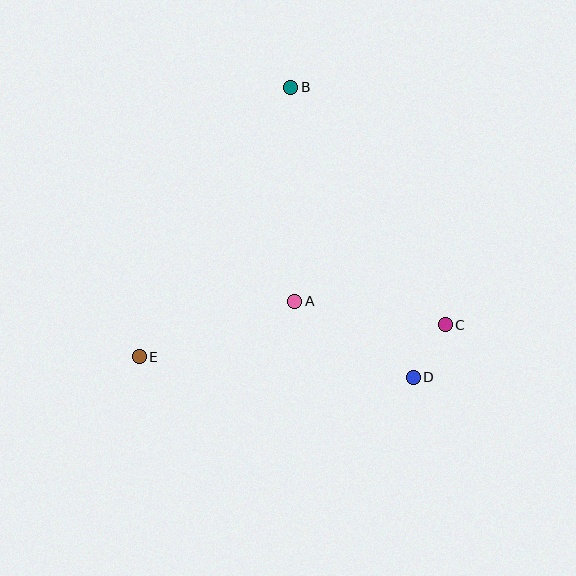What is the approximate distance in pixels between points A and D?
The distance between A and D is approximately 141 pixels.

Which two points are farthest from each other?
Points B and D are farthest from each other.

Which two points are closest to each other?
Points C and D are closest to each other.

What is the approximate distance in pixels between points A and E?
The distance between A and E is approximately 165 pixels.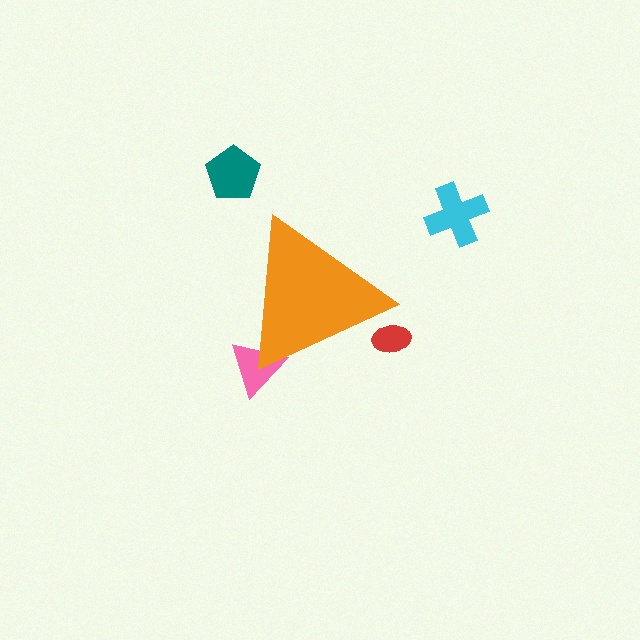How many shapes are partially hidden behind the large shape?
2 shapes are partially hidden.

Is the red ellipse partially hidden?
Yes, the red ellipse is partially hidden behind the orange triangle.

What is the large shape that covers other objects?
An orange triangle.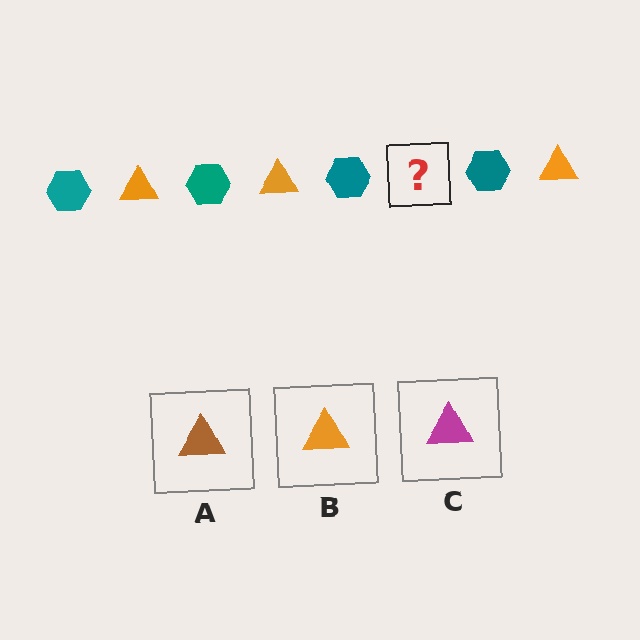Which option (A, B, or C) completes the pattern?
B.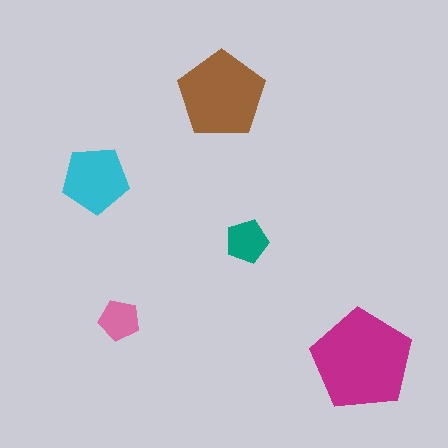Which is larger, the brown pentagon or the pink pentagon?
The brown one.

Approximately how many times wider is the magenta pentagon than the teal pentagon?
About 2.5 times wider.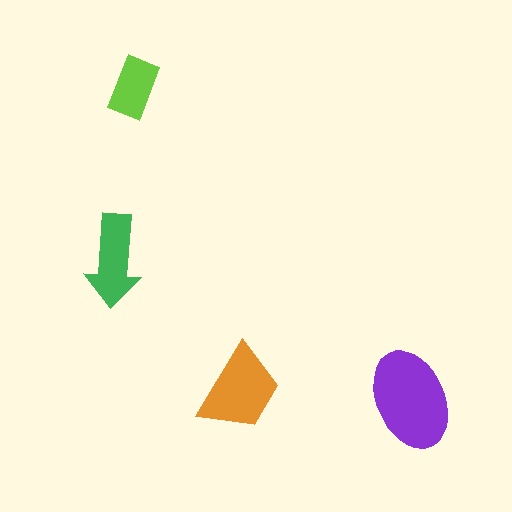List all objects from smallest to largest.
The lime rectangle, the green arrow, the orange trapezoid, the purple ellipse.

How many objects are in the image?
There are 4 objects in the image.